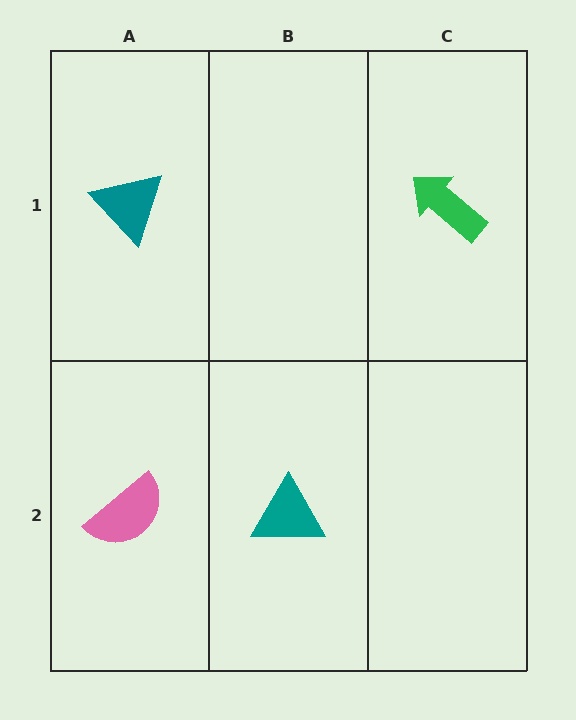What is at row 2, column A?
A pink semicircle.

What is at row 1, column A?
A teal triangle.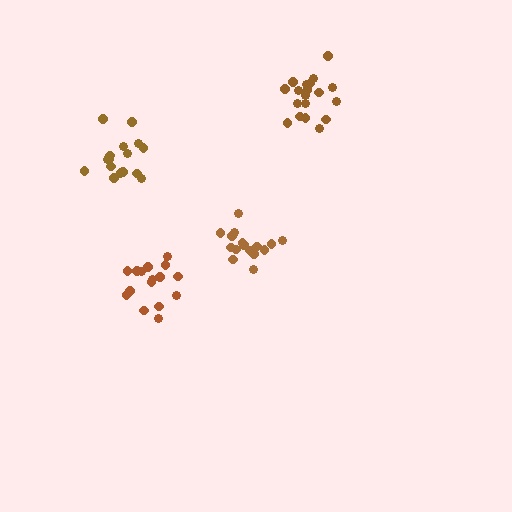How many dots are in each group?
Group 1: 19 dots, Group 2: 16 dots, Group 3: 16 dots, Group 4: 16 dots (67 total).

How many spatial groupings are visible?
There are 4 spatial groupings.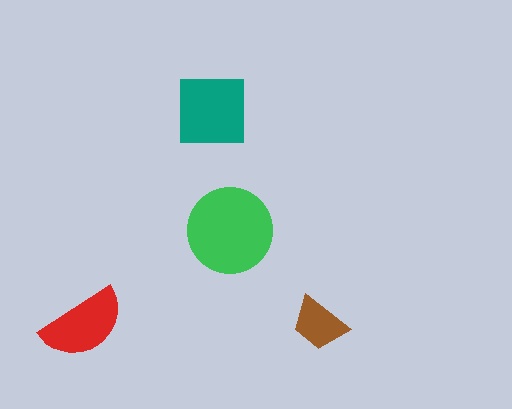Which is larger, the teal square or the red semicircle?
The teal square.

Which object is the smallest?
The brown trapezoid.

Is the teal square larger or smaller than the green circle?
Smaller.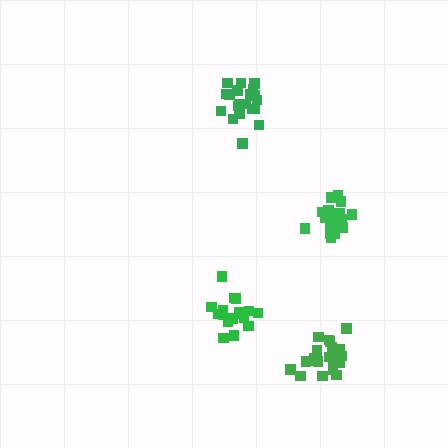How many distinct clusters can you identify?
There are 4 distinct clusters.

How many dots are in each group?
Group 1: 18 dots, Group 2: 20 dots, Group 3: 21 dots, Group 4: 21 dots (80 total).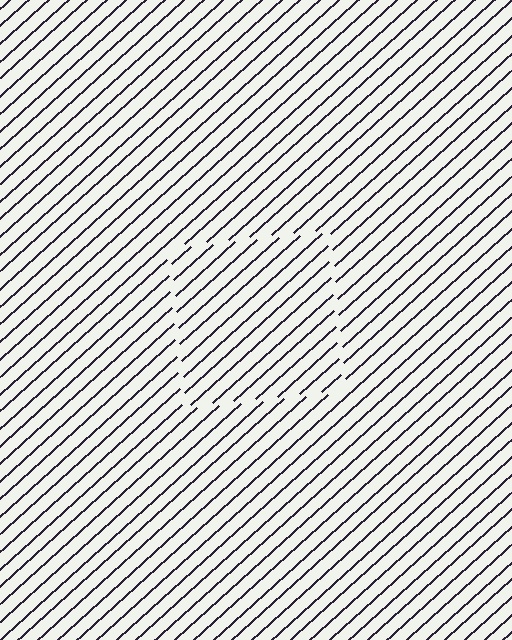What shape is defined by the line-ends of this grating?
An illusory square. The interior of the shape contains the same grating, shifted by half a period — the contour is defined by the phase discontinuity where line-ends from the inner and outer gratings abut.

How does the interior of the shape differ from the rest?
The interior of the shape contains the same grating, shifted by half a period — the contour is defined by the phase discontinuity where line-ends from the inner and outer gratings abut.